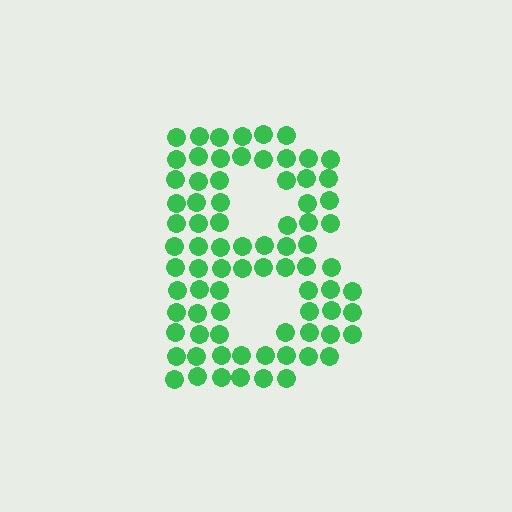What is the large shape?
The large shape is the letter B.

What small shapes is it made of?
It is made of small circles.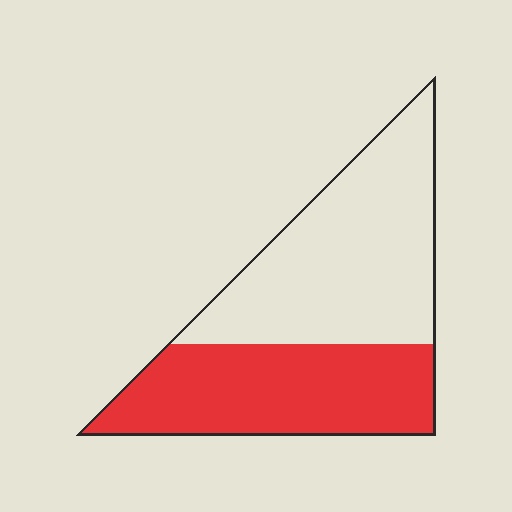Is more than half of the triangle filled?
No.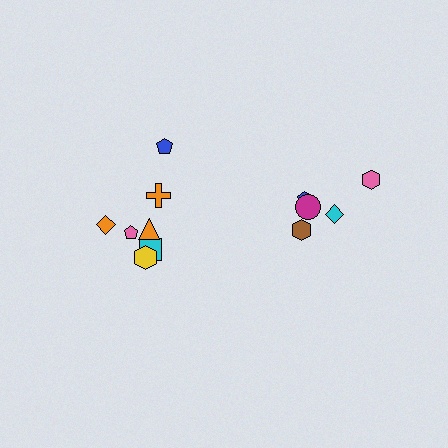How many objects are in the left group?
There are 7 objects.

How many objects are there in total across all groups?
There are 12 objects.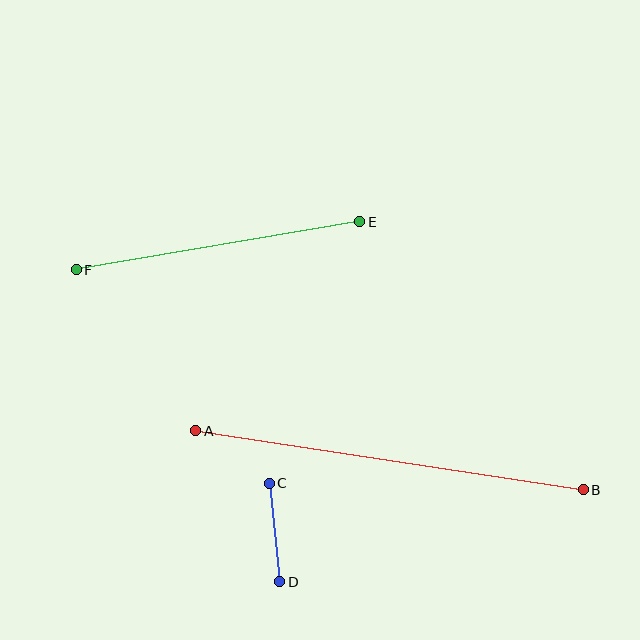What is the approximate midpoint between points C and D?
The midpoint is at approximately (275, 533) pixels.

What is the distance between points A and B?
The distance is approximately 392 pixels.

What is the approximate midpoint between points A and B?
The midpoint is at approximately (390, 460) pixels.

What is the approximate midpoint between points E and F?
The midpoint is at approximately (218, 246) pixels.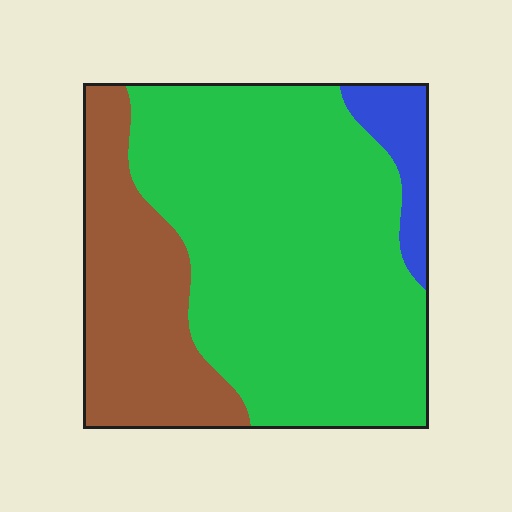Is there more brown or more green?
Green.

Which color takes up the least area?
Blue, at roughly 5%.